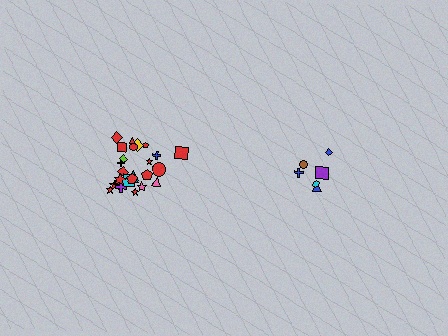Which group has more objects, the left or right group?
The left group.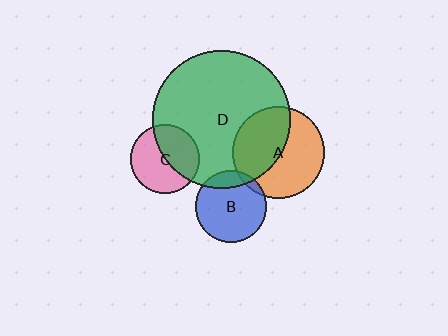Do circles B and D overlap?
Yes.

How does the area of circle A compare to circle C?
Approximately 1.8 times.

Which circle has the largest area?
Circle D (green).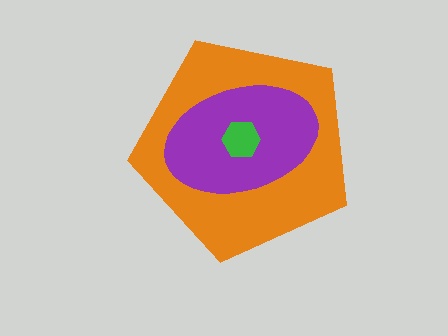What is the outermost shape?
The orange pentagon.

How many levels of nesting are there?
3.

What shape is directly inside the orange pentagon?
The purple ellipse.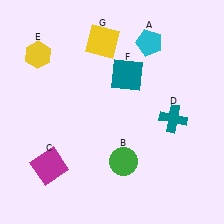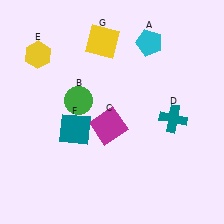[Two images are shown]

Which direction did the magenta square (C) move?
The magenta square (C) moved right.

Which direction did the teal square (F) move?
The teal square (F) moved down.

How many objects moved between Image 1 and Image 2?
3 objects moved between the two images.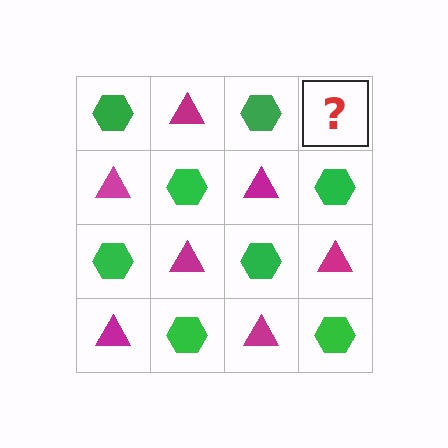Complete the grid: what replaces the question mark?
The question mark should be replaced with a magenta triangle.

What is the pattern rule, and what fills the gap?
The rule is that it alternates green hexagon and magenta triangle in a checkerboard pattern. The gap should be filled with a magenta triangle.